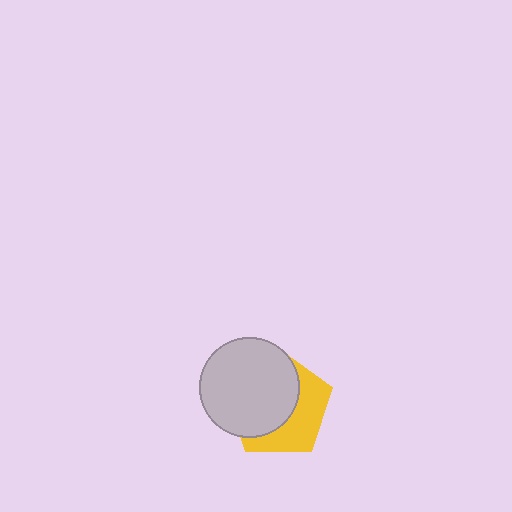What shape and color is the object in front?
The object in front is a light gray circle.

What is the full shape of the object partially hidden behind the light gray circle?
The partially hidden object is a yellow pentagon.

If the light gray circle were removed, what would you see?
You would see the complete yellow pentagon.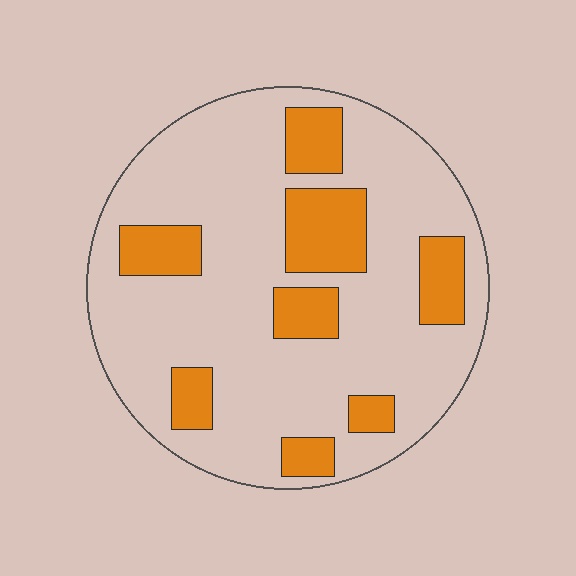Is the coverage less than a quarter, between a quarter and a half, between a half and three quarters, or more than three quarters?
Less than a quarter.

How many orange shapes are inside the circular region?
8.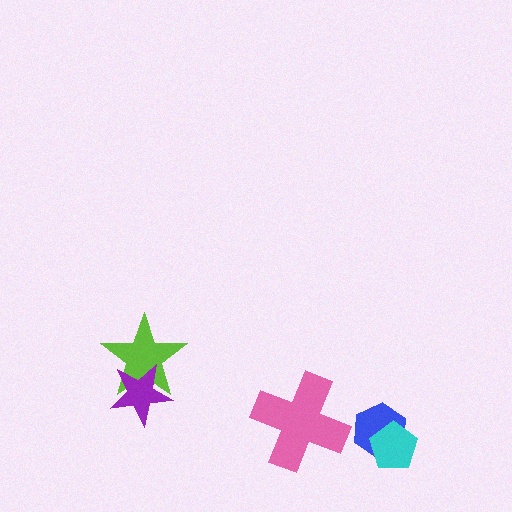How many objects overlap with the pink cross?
0 objects overlap with the pink cross.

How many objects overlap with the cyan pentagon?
1 object overlaps with the cyan pentagon.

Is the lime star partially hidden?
Yes, it is partially covered by another shape.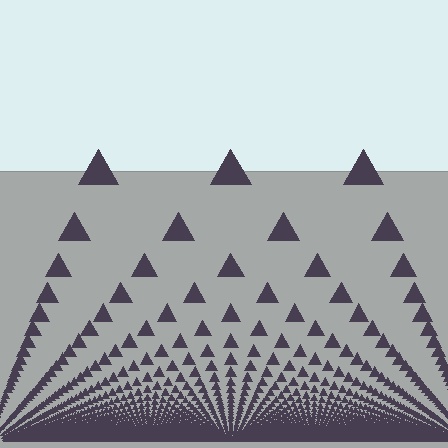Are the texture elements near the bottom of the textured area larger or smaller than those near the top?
Smaller. The gradient is inverted — elements near the bottom are smaller and denser.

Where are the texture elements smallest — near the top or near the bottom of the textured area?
Near the bottom.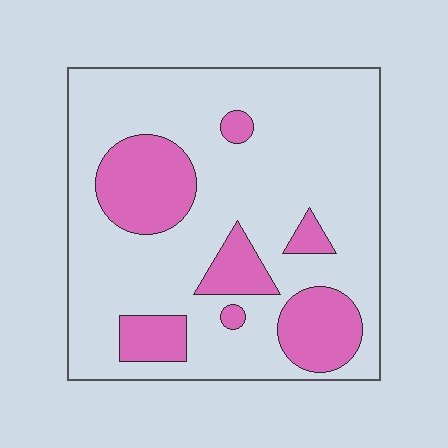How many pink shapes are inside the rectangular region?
7.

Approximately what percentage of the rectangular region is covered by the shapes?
Approximately 25%.